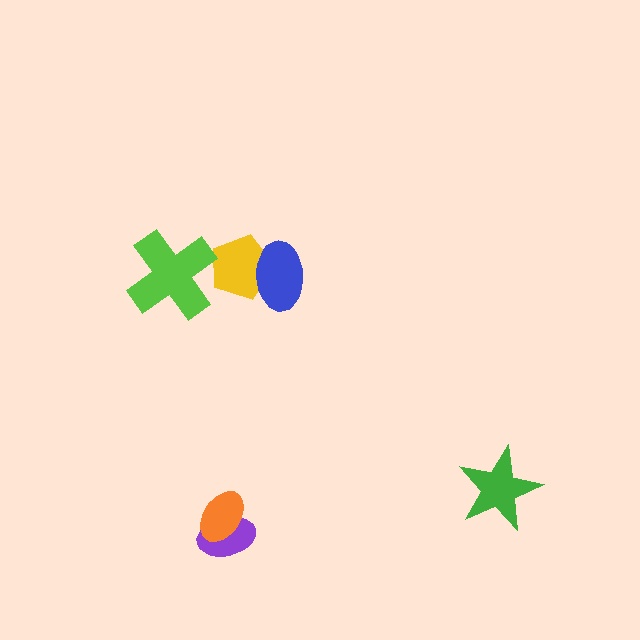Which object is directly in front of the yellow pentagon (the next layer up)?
The blue ellipse is directly in front of the yellow pentagon.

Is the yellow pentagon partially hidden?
Yes, it is partially covered by another shape.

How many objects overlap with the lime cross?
1 object overlaps with the lime cross.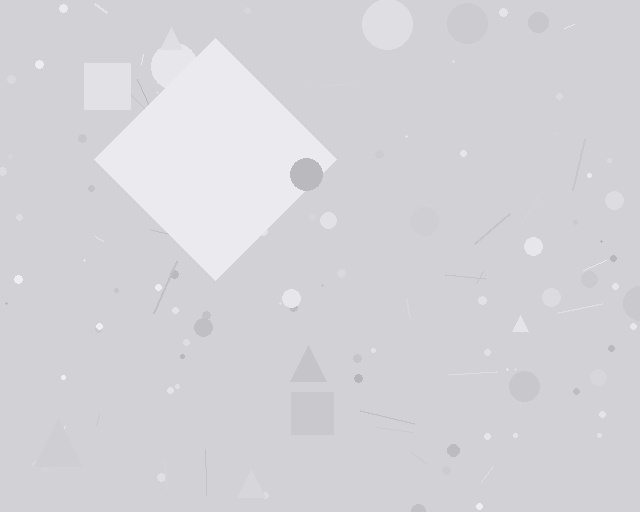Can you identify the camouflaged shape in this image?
The camouflaged shape is a diamond.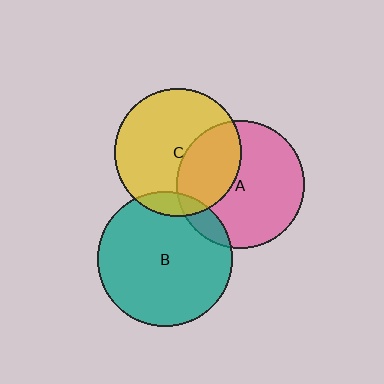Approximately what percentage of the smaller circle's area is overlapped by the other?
Approximately 10%.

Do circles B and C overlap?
Yes.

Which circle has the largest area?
Circle B (teal).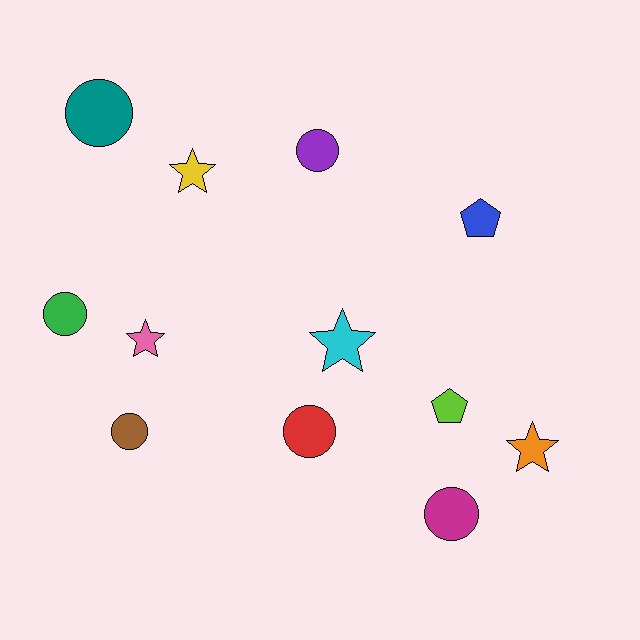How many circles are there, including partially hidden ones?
There are 6 circles.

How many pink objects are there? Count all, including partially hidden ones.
There is 1 pink object.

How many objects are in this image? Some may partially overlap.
There are 12 objects.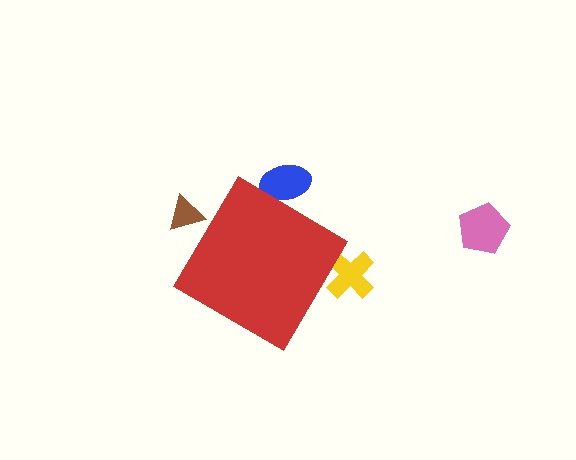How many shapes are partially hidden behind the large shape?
3 shapes are partially hidden.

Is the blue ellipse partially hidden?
Yes, the blue ellipse is partially hidden behind the red diamond.